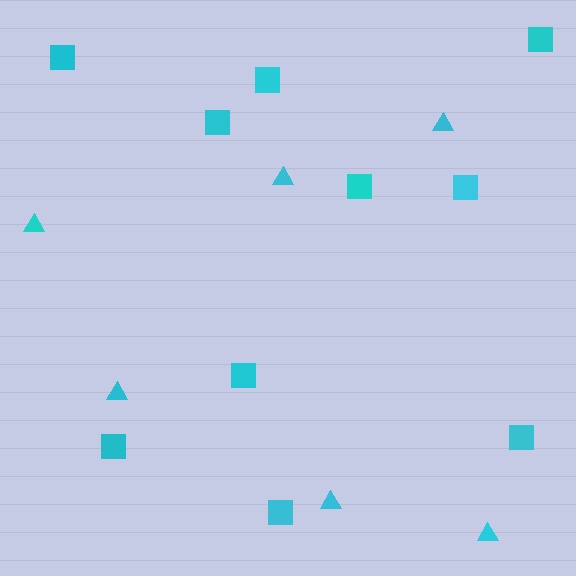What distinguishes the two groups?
There are 2 groups: one group of triangles (6) and one group of squares (10).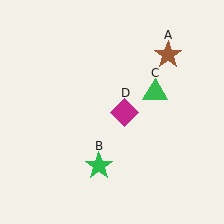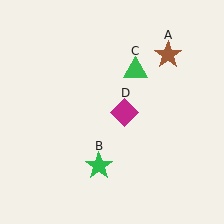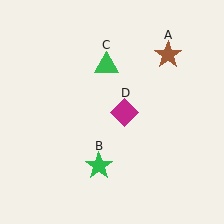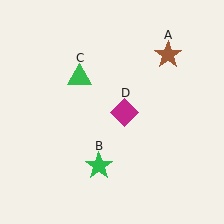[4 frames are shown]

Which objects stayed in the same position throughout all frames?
Brown star (object A) and green star (object B) and magenta diamond (object D) remained stationary.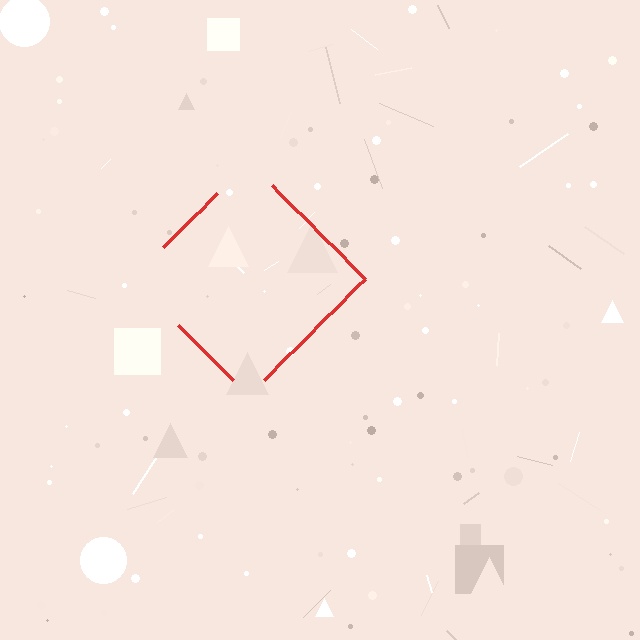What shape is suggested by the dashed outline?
The dashed outline suggests a diamond.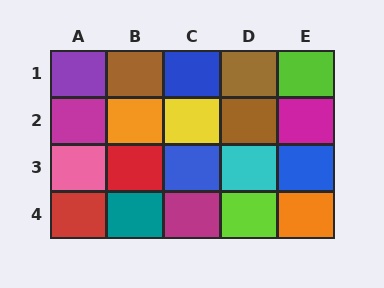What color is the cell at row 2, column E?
Magenta.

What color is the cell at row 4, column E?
Orange.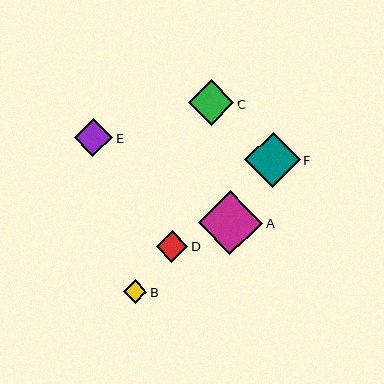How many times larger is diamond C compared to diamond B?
Diamond C is approximately 1.9 times the size of diamond B.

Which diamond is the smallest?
Diamond B is the smallest with a size of approximately 24 pixels.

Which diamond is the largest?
Diamond A is the largest with a size of approximately 64 pixels.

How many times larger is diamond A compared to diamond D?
Diamond A is approximately 2.0 times the size of diamond D.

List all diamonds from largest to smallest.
From largest to smallest: A, F, C, E, D, B.